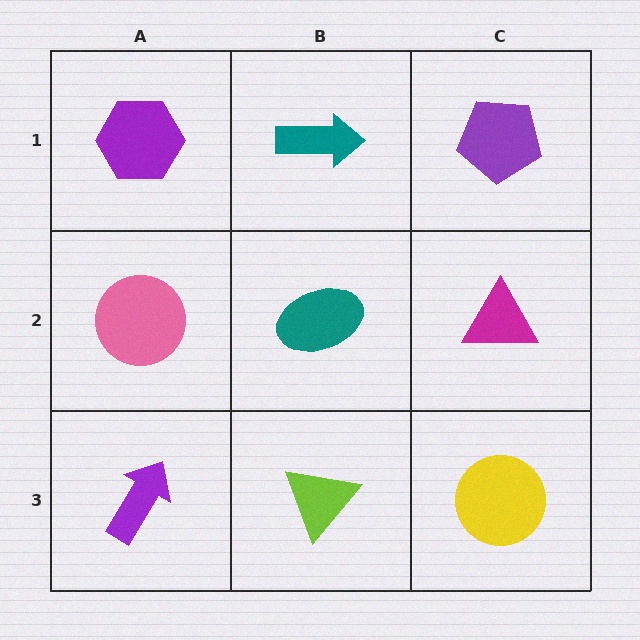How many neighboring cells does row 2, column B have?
4.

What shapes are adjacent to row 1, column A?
A pink circle (row 2, column A), a teal arrow (row 1, column B).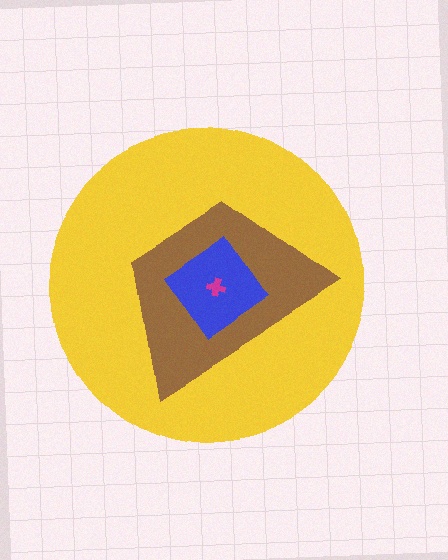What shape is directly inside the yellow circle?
The brown trapezoid.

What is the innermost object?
The magenta cross.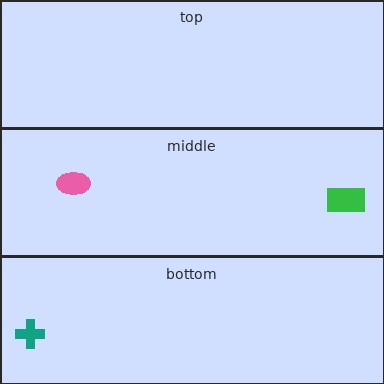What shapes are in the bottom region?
The teal cross.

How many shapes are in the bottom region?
1.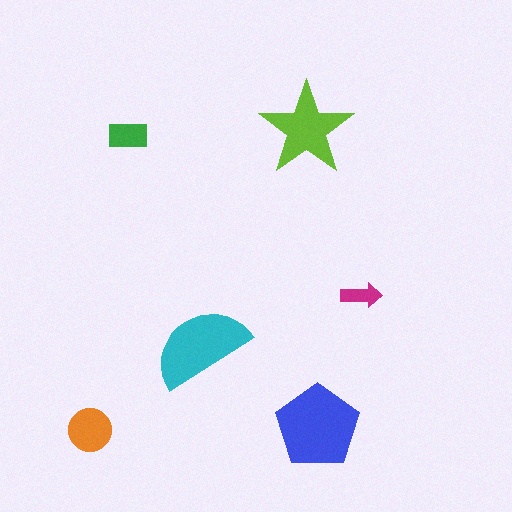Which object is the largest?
The blue pentagon.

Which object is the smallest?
The magenta arrow.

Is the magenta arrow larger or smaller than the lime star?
Smaller.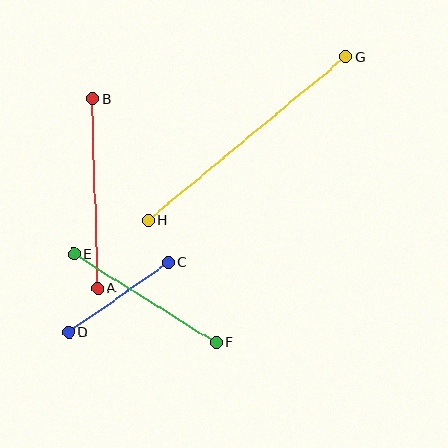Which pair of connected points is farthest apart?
Points G and H are farthest apart.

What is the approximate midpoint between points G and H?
The midpoint is at approximately (247, 139) pixels.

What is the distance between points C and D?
The distance is approximately 121 pixels.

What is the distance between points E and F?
The distance is approximately 167 pixels.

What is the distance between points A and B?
The distance is approximately 189 pixels.